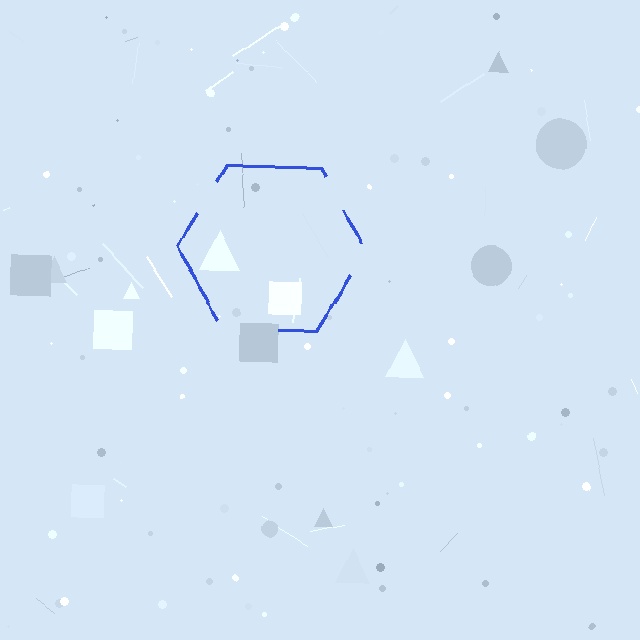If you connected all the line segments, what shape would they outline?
They would outline a hexagon.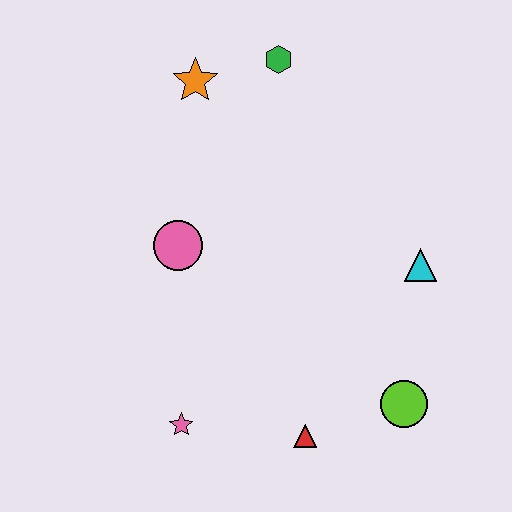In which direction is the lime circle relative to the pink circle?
The lime circle is to the right of the pink circle.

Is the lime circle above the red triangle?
Yes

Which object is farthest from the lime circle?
The orange star is farthest from the lime circle.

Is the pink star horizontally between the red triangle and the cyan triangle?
No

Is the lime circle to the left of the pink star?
No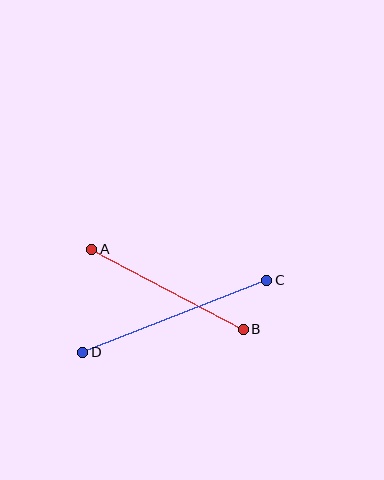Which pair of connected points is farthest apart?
Points C and D are farthest apart.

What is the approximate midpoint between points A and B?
The midpoint is at approximately (167, 289) pixels.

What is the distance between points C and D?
The distance is approximately 198 pixels.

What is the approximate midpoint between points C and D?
The midpoint is at approximately (175, 316) pixels.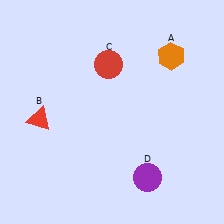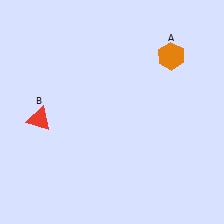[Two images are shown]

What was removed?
The purple circle (D), the red circle (C) were removed in Image 2.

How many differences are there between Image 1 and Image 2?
There are 2 differences between the two images.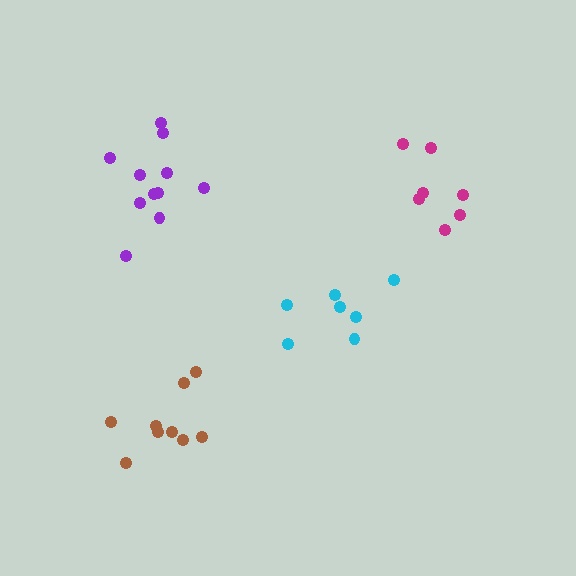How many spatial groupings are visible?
There are 4 spatial groupings.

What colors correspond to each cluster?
The clusters are colored: purple, cyan, brown, magenta.